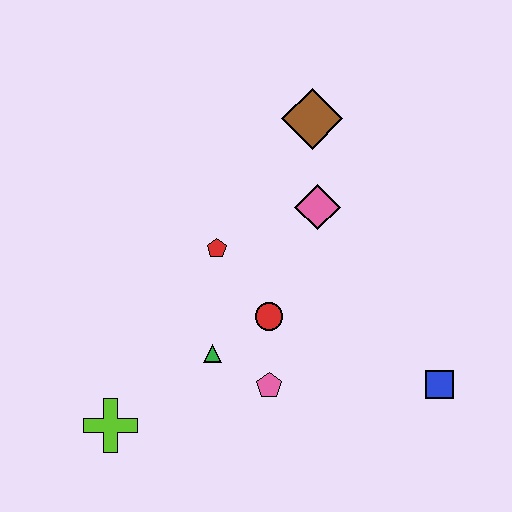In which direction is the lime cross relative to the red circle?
The lime cross is to the left of the red circle.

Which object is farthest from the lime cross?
The brown diamond is farthest from the lime cross.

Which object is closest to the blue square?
The pink pentagon is closest to the blue square.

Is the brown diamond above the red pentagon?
Yes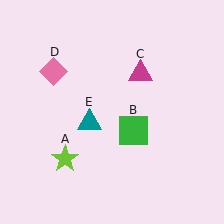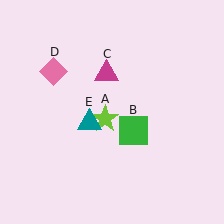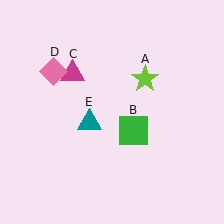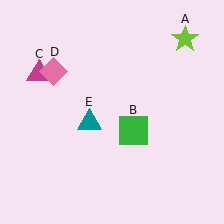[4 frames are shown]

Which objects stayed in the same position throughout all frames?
Green square (object B) and pink diamond (object D) and teal triangle (object E) remained stationary.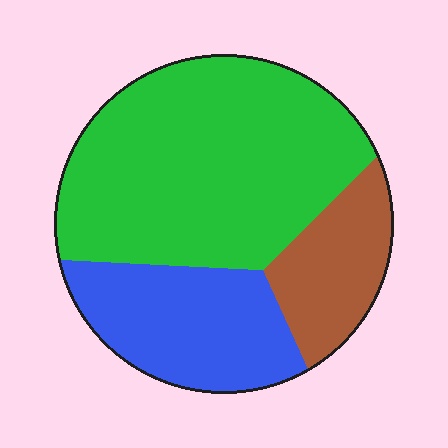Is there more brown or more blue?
Blue.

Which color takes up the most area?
Green, at roughly 55%.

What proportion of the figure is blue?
Blue takes up about one quarter (1/4) of the figure.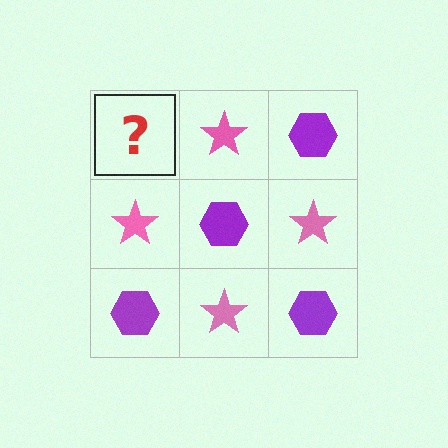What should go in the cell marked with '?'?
The missing cell should contain a purple hexagon.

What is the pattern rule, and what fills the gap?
The rule is that it alternates purple hexagon and pink star in a checkerboard pattern. The gap should be filled with a purple hexagon.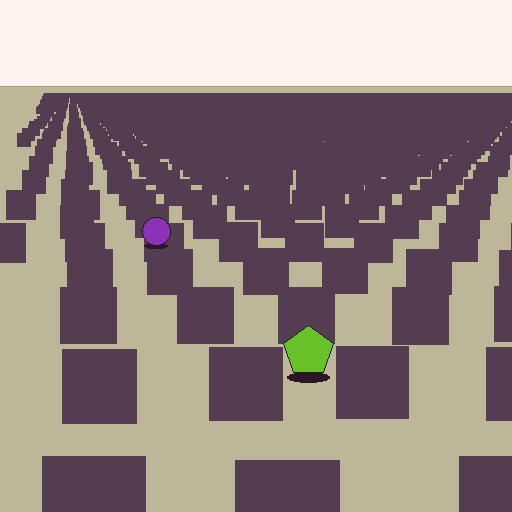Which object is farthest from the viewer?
The purple circle is farthest from the viewer. It appears smaller and the ground texture around it is denser.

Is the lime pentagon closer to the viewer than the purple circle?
Yes. The lime pentagon is closer — you can tell from the texture gradient: the ground texture is coarser near it.